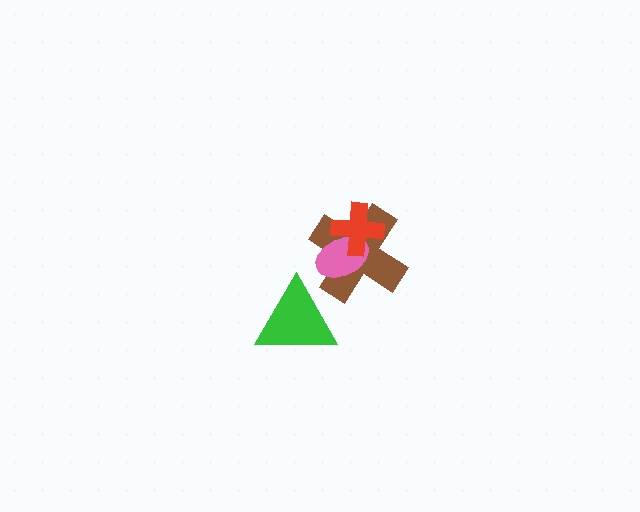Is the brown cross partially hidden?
Yes, it is partially covered by another shape.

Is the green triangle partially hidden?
No, no other shape covers it.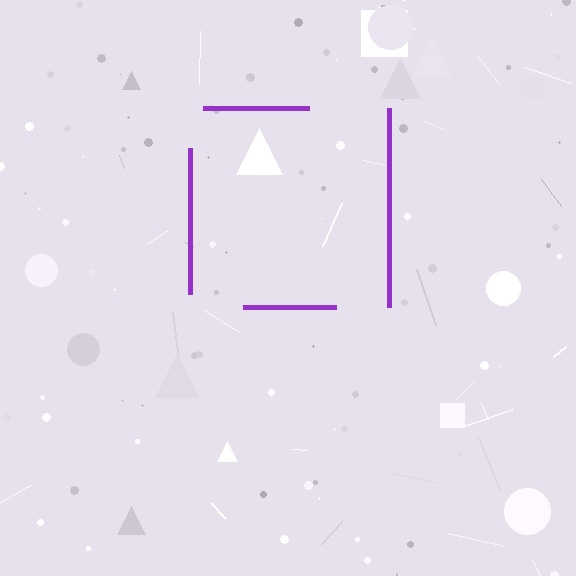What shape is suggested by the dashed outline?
The dashed outline suggests a square.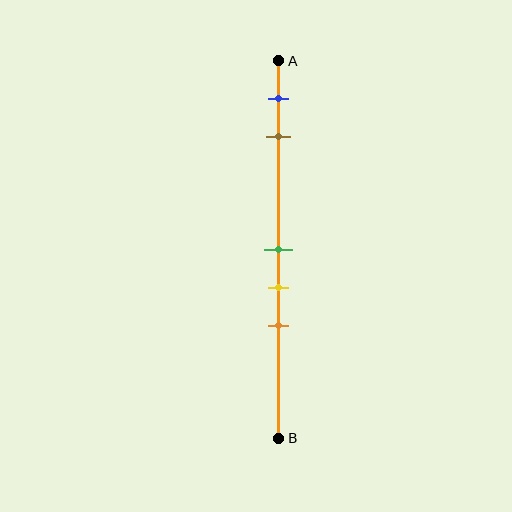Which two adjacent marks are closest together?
The green and yellow marks are the closest adjacent pair.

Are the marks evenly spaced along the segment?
No, the marks are not evenly spaced.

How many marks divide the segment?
There are 5 marks dividing the segment.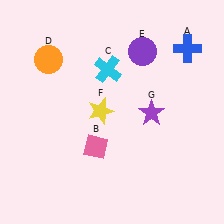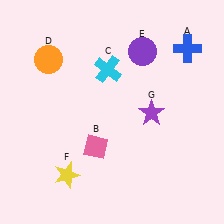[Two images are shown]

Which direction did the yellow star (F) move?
The yellow star (F) moved down.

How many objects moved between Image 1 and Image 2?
1 object moved between the two images.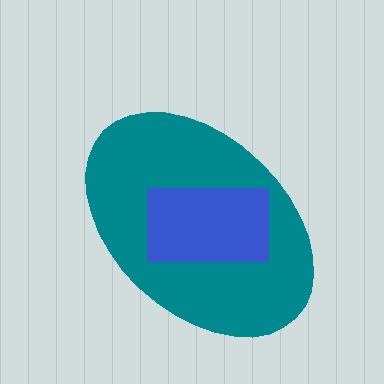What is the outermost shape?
The teal ellipse.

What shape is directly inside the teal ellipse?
The blue rectangle.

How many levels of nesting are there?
2.